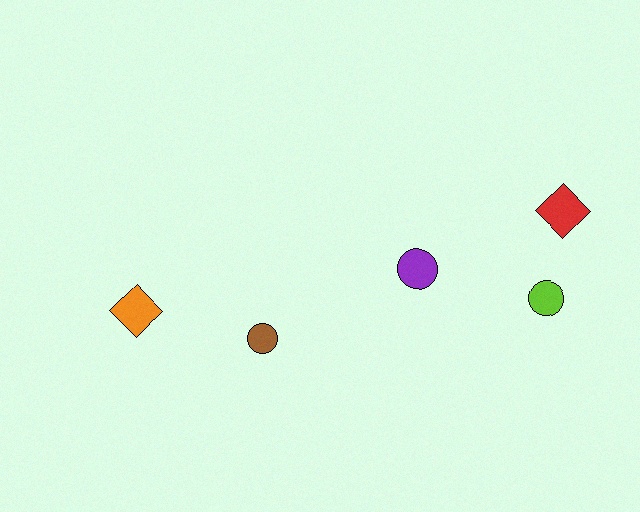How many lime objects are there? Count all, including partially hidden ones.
There is 1 lime object.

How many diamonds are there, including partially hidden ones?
There are 2 diamonds.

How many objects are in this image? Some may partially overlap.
There are 5 objects.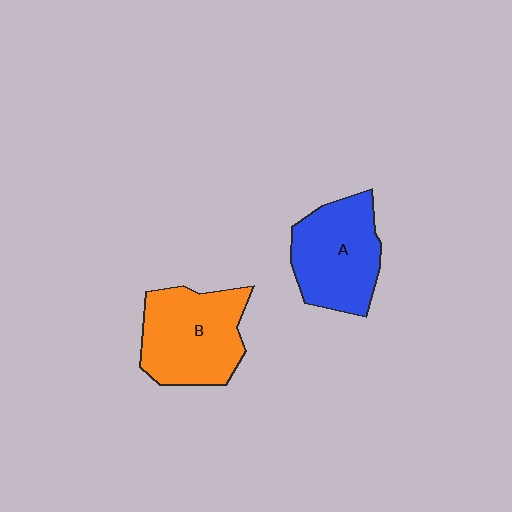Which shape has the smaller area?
Shape A (blue).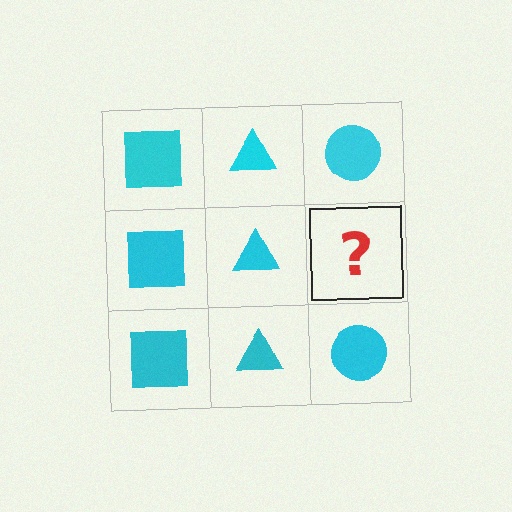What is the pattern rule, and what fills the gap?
The rule is that each column has a consistent shape. The gap should be filled with a cyan circle.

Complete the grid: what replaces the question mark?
The question mark should be replaced with a cyan circle.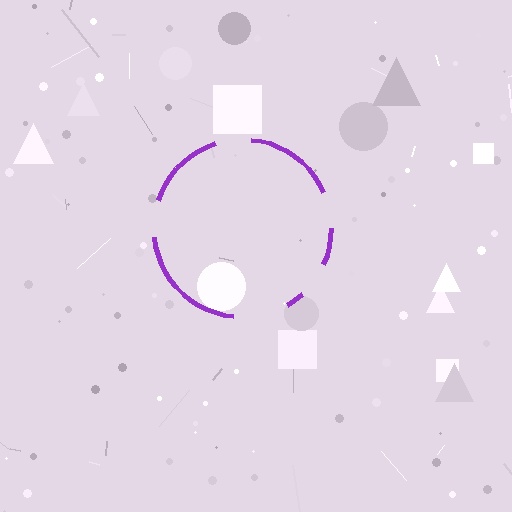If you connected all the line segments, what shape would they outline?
They would outline a circle.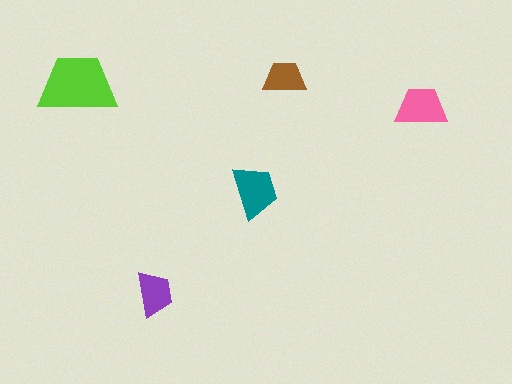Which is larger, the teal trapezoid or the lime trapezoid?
The lime one.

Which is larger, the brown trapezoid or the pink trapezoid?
The pink one.